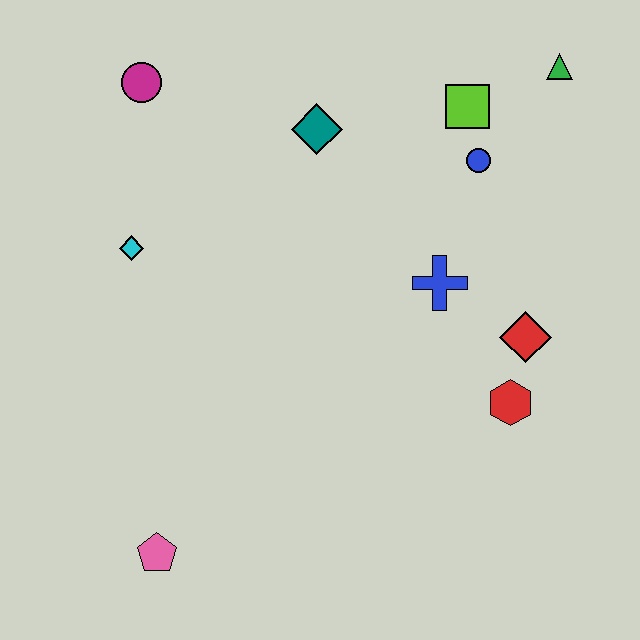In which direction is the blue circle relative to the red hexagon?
The blue circle is above the red hexagon.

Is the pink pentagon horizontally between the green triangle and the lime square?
No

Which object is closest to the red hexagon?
The red diamond is closest to the red hexagon.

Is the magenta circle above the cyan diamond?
Yes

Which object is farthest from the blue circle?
The pink pentagon is farthest from the blue circle.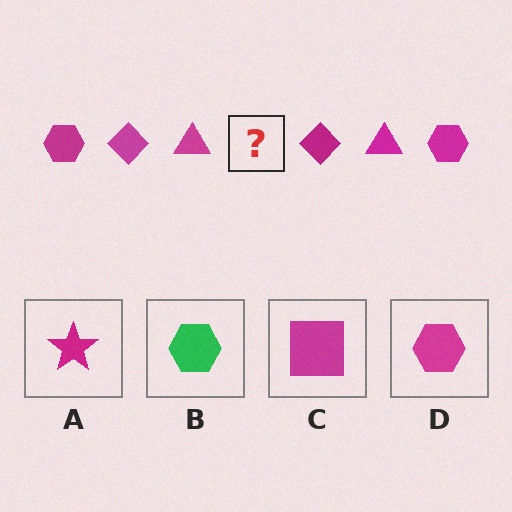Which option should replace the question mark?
Option D.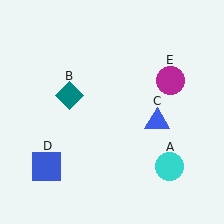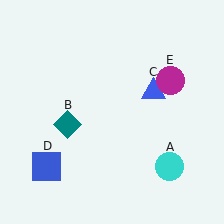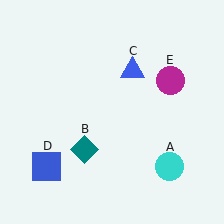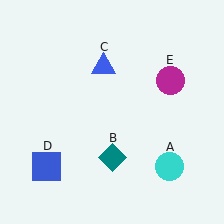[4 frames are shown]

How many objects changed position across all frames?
2 objects changed position: teal diamond (object B), blue triangle (object C).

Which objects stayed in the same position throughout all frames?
Cyan circle (object A) and blue square (object D) and magenta circle (object E) remained stationary.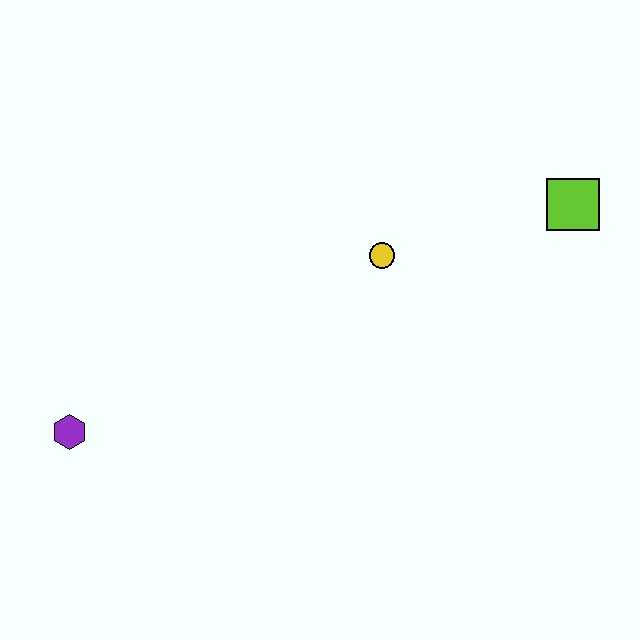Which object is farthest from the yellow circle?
The purple hexagon is farthest from the yellow circle.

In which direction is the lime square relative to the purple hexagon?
The lime square is to the right of the purple hexagon.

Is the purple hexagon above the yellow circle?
No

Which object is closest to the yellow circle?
The lime square is closest to the yellow circle.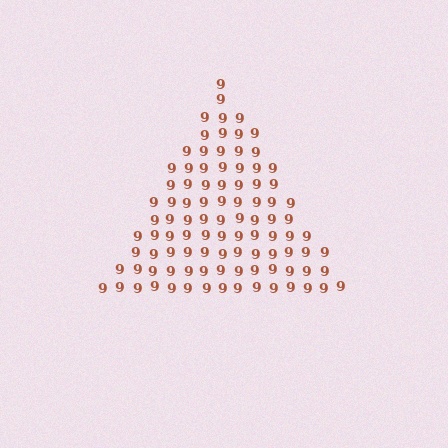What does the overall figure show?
The overall figure shows a triangle.